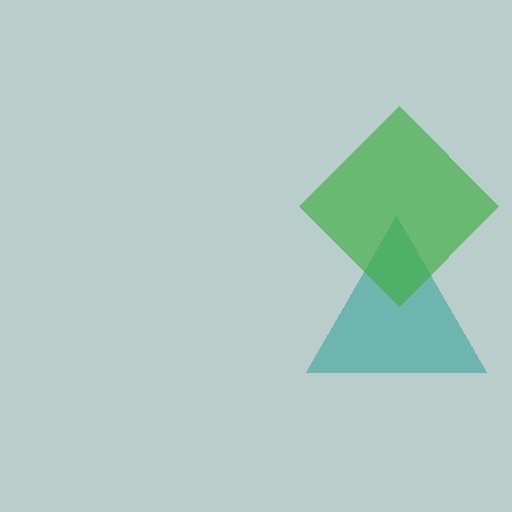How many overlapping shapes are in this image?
There are 2 overlapping shapes in the image.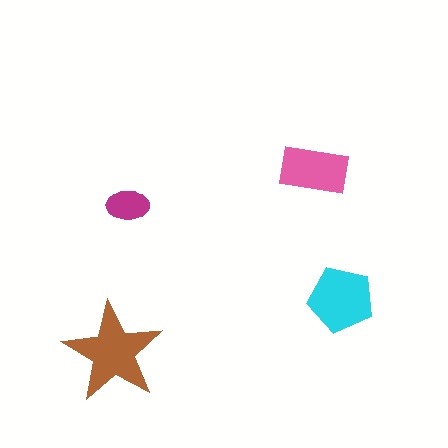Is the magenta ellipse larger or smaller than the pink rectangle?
Smaller.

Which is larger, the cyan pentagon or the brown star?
The brown star.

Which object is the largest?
The brown star.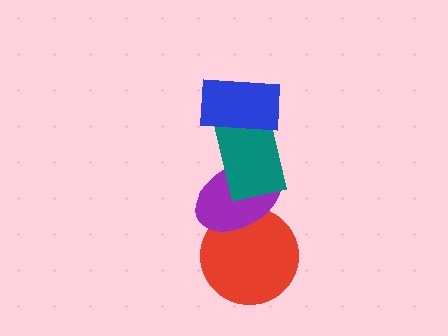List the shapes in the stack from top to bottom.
From top to bottom: the blue rectangle, the teal rectangle, the purple ellipse, the red circle.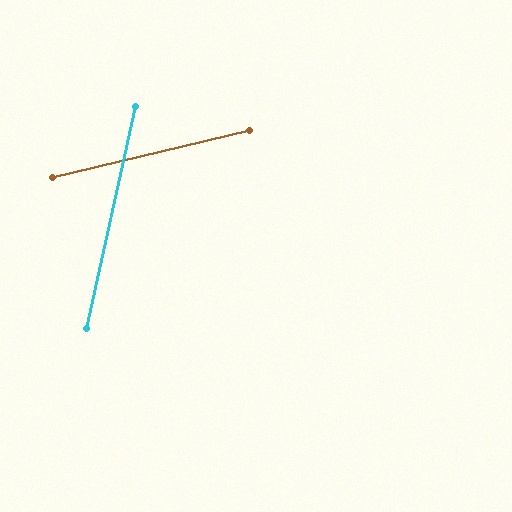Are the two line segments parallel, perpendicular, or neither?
Neither parallel nor perpendicular — they differ by about 64°.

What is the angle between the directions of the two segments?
Approximately 64 degrees.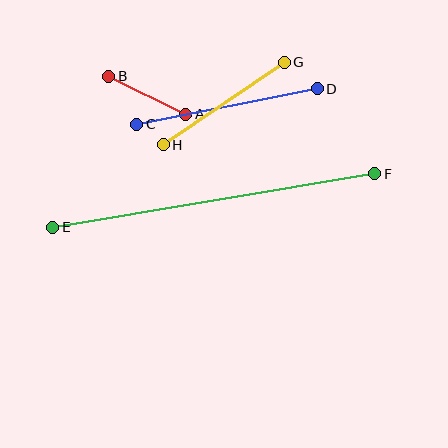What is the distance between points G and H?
The distance is approximately 147 pixels.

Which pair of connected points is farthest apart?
Points E and F are farthest apart.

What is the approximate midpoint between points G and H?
The midpoint is at approximately (224, 104) pixels.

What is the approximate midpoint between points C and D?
The midpoint is at approximately (227, 107) pixels.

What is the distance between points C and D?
The distance is approximately 184 pixels.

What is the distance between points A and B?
The distance is approximately 86 pixels.